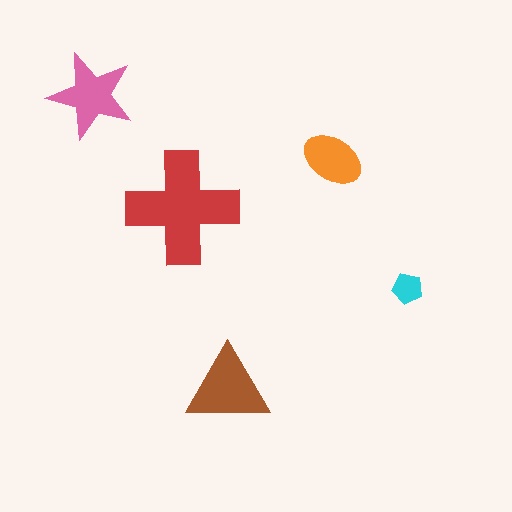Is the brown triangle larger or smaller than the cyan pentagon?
Larger.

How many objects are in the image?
There are 5 objects in the image.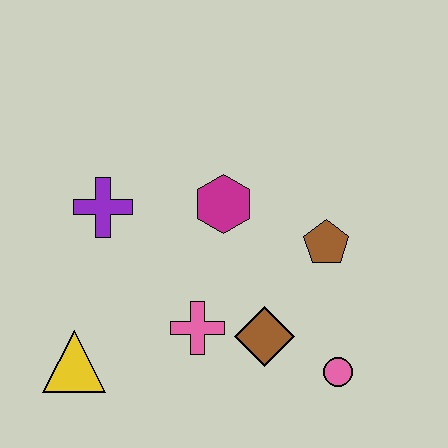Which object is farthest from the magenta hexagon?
The yellow triangle is farthest from the magenta hexagon.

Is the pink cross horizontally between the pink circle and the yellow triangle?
Yes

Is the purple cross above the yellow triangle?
Yes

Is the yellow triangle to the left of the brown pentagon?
Yes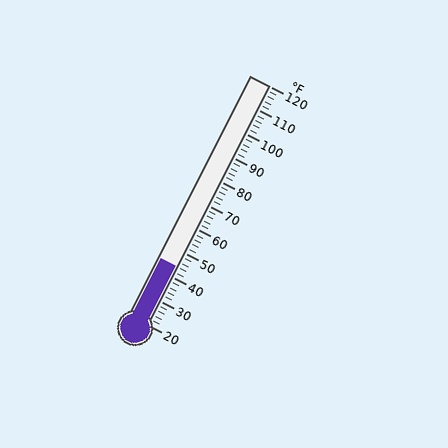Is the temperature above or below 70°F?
The temperature is below 70°F.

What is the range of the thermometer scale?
The thermometer scale ranges from 20°F to 120°F.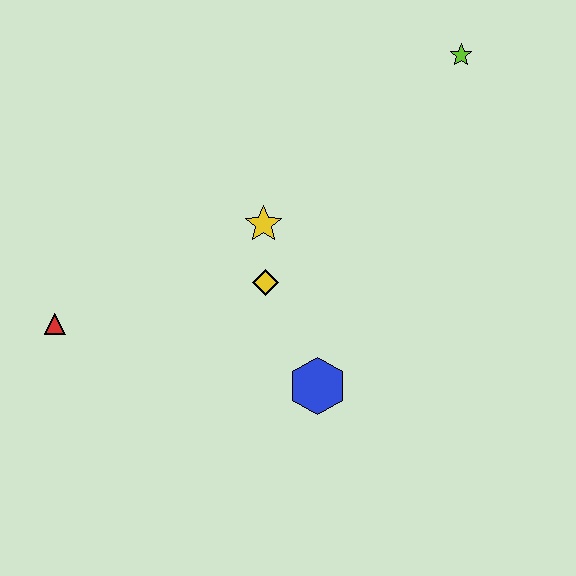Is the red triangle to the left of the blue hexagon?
Yes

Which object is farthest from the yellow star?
The lime star is farthest from the yellow star.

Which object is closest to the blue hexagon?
The yellow diamond is closest to the blue hexagon.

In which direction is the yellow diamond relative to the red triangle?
The yellow diamond is to the right of the red triangle.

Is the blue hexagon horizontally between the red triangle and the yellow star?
No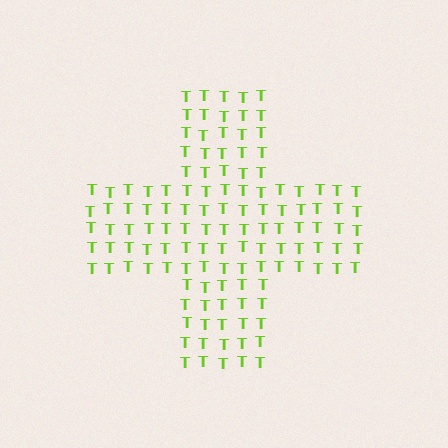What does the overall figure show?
The overall figure shows a cross.